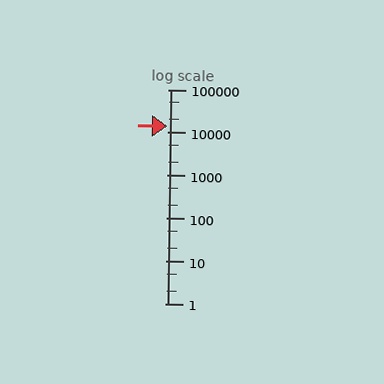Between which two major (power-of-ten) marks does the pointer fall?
The pointer is between 10000 and 100000.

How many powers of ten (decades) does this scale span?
The scale spans 5 decades, from 1 to 100000.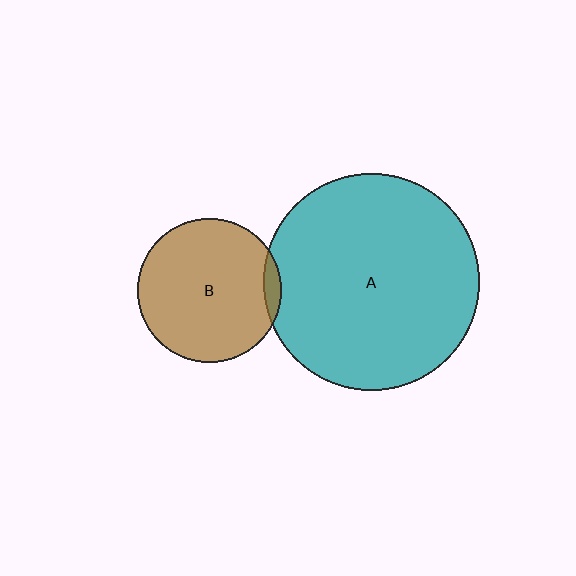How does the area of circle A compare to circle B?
Approximately 2.3 times.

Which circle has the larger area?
Circle A (teal).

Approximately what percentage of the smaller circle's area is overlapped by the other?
Approximately 5%.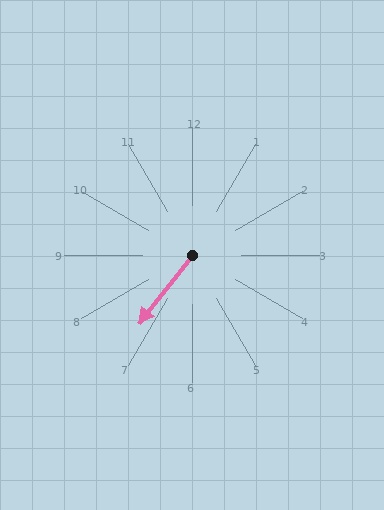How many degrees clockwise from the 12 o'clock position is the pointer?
Approximately 218 degrees.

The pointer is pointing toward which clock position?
Roughly 7 o'clock.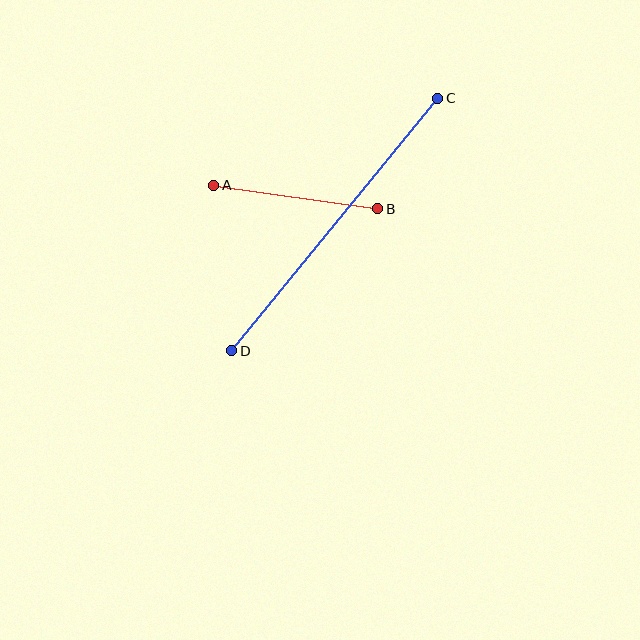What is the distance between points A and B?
The distance is approximately 166 pixels.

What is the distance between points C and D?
The distance is approximately 326 pixels.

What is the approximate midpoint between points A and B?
The midpoint is at approximately (296, 197) pixels.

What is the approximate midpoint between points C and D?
The midpoint is at approximately (335, 225) pixels.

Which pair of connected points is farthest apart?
Points C and D are farthest apart.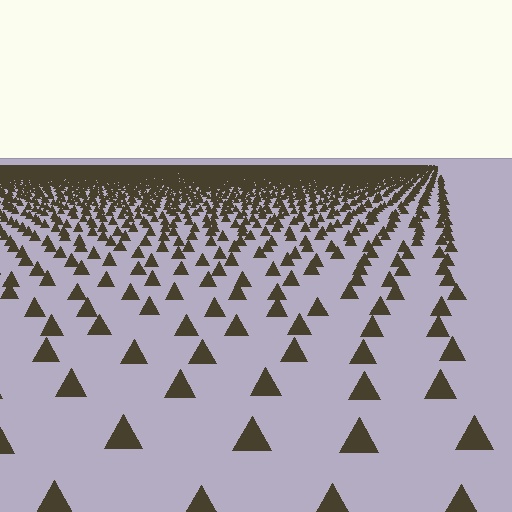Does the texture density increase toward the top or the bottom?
Density increases toward the top.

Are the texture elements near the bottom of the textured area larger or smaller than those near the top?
Larger. Near the bottom, elements are closer to the viewer and appear at a bigger on-screen size.